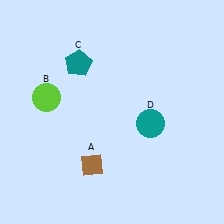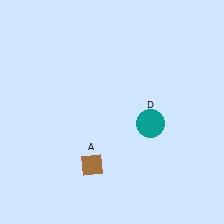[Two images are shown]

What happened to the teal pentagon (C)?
The teal pentagon (C) was removed in Image 2. It was in the top-left area of Image 1.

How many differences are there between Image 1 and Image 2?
There are 2 differences between the two images.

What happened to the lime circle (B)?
The lime circle (B) was removed in Image 2. It was in the top-left area of Image 1.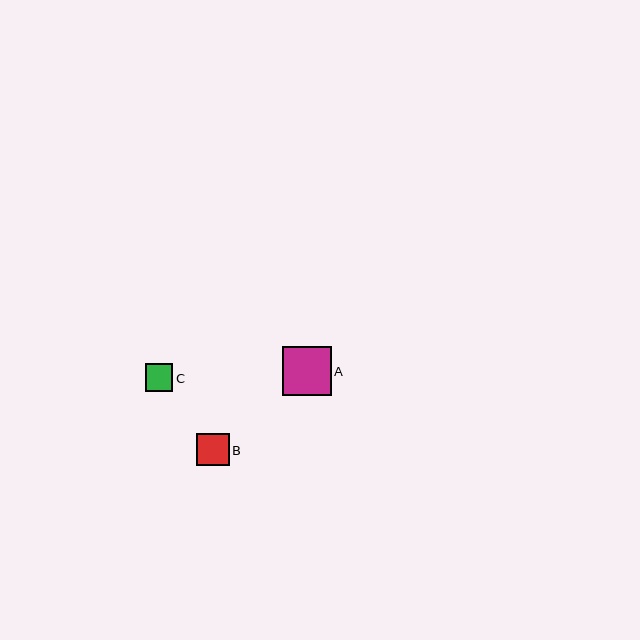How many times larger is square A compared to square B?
Square A is approximately 1.5 times the size of square B.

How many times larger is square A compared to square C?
Square A is approximately 1.8 times the size of square C.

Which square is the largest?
Square A is the largest with a size of approximately 49 pixels.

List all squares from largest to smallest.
From largest to smallest: A, B, C.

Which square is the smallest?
Square C is the smallest with a size of approximately 28 pixels.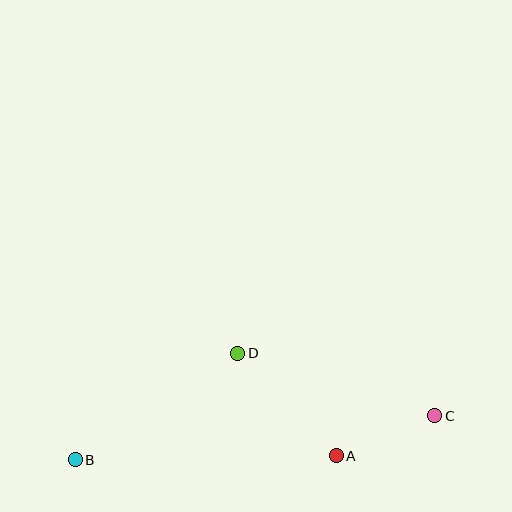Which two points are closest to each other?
Points A and C are closest to each other.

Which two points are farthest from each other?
Points B and C are farthest from each other.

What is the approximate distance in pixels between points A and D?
The distance between A and D is approximately 142 pixels.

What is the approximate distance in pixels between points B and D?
The distance between B and D is approximately 195 pixels.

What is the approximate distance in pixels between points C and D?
The distance between C and D is approximately 206 pixels.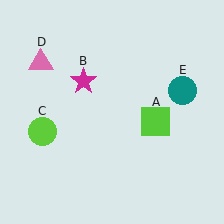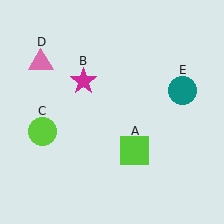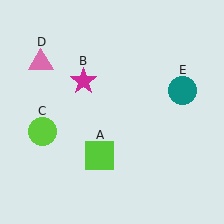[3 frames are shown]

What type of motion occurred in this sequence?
The lime square (object A) rotated clockwise around the center of the scene.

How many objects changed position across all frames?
1 object changed position: lime square (object A).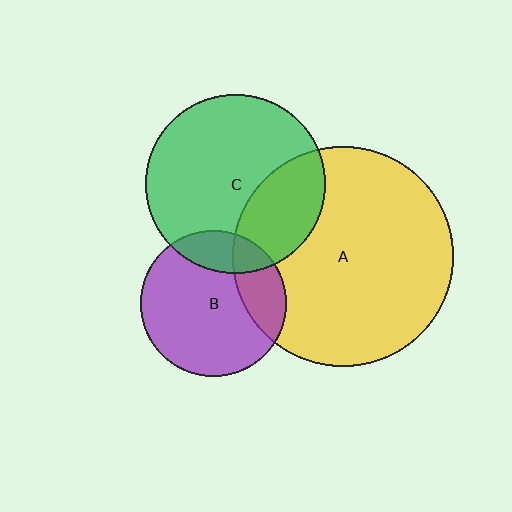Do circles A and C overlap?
Yes.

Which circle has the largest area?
Circle A (yellow).